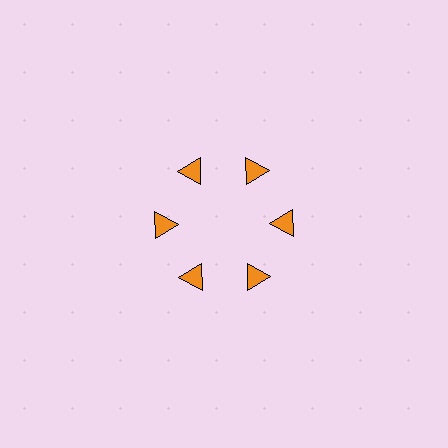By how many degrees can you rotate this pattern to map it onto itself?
The pattern maps onto itself every 60 degrees of rotation.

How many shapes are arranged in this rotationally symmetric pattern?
There are 6 shapes, arranged in 6 groups of 1.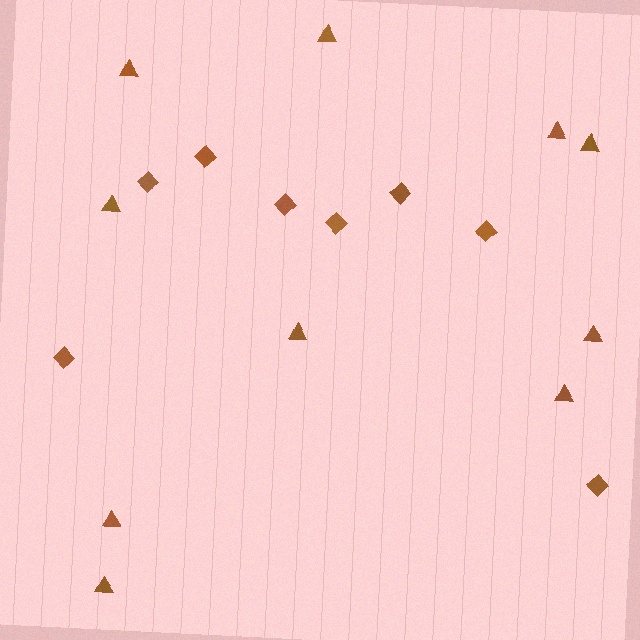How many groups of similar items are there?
There are 2 groups: one group of triangles (10) and one group of diamonds (8).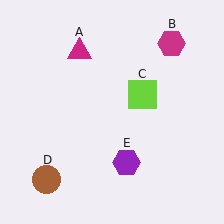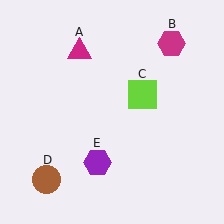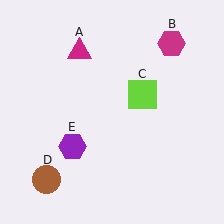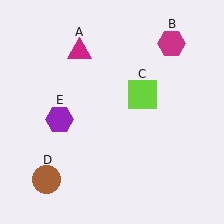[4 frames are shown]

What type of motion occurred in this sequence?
The purple hexagon (object E) rotated clockwise around the center of the scene.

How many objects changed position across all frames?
1 object changed position: purple hexagon (object E).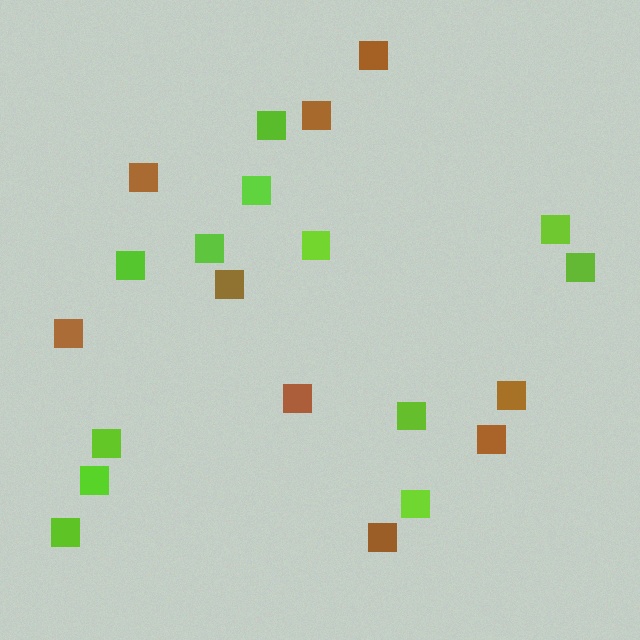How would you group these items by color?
There are 2 groups: one group of brown squares (9) and one group of lime squares (12).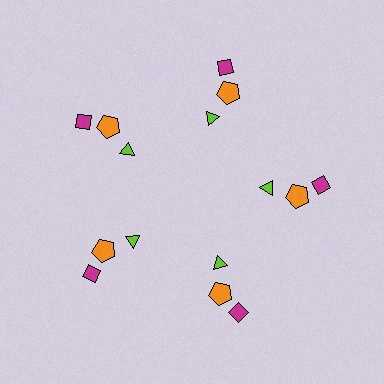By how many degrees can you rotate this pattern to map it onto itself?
The pattern maps onto itself every 72 degrees of rotation.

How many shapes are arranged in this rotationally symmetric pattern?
There are 15 shapes, arranged in 5 groups of 3.